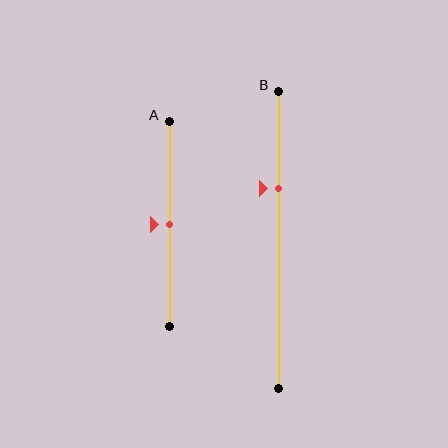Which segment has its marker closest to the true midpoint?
Segment A has its marker closest to the true midpoint.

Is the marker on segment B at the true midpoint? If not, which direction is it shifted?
No, the marker on segment B is shifted upward by about 17% of the segment length.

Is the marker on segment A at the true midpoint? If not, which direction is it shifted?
Yes, the marker on segment A is at the true midpoint.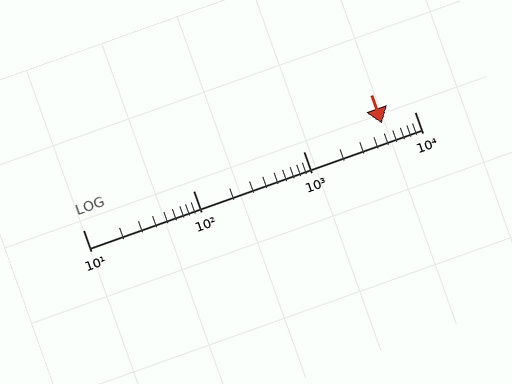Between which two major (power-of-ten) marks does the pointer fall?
The pointer is between 1000 and 10000.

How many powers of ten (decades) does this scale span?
The scale spans 3 decades, from 10 to 10000.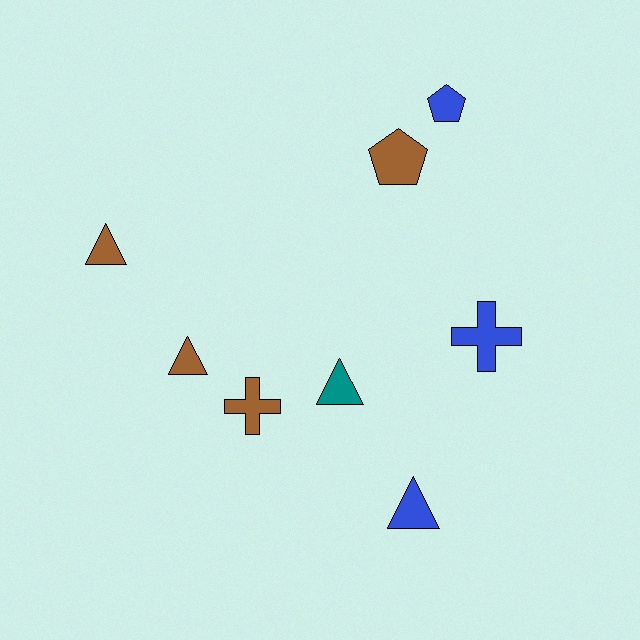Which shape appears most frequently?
Triangle, with 4 objects.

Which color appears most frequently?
Brown, with 4 objects.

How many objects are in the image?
There are 8 objects.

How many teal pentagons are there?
There are no teal pentagons.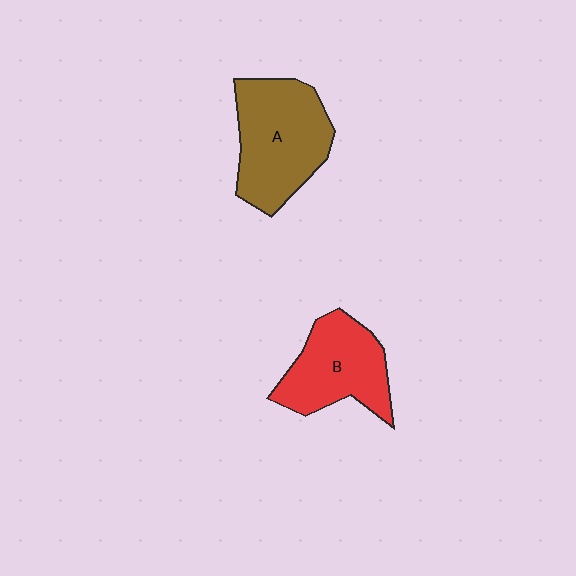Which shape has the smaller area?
Shape B (red).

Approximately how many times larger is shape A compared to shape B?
Approximately 1.2 times.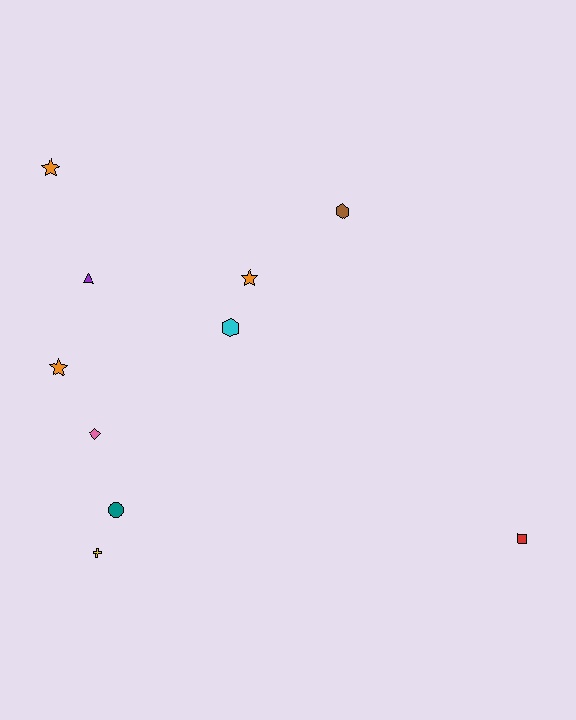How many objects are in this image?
There are 10 objects.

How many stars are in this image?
There are 3 stars.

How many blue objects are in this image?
There are no blue objects.